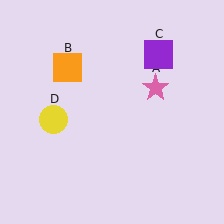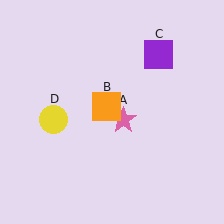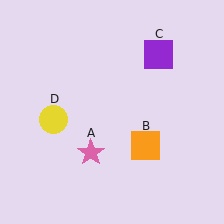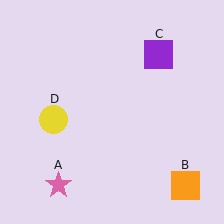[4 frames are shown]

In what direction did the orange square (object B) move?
The orange square (object B) moved down and to the right.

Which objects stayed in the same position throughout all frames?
Purple square (object C) and yellow circle (object D) remained stationary.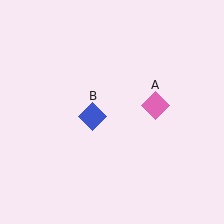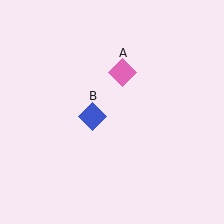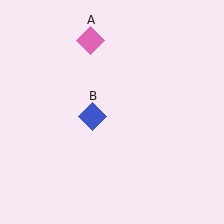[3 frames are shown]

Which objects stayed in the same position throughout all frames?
Blue diamond (object B) remained stationary.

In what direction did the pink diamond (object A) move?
The pink diamond (object A) moved up and to the left.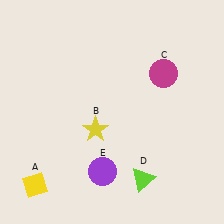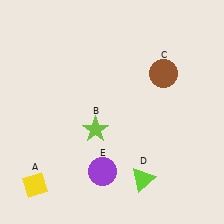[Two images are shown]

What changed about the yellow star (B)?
In Image 1, B is yellow. In Image 2, it changed to lime.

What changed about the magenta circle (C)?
In Image 1, C is magenta. In Image 2, it changed to brown.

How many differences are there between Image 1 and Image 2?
There are 2 differences between the two images.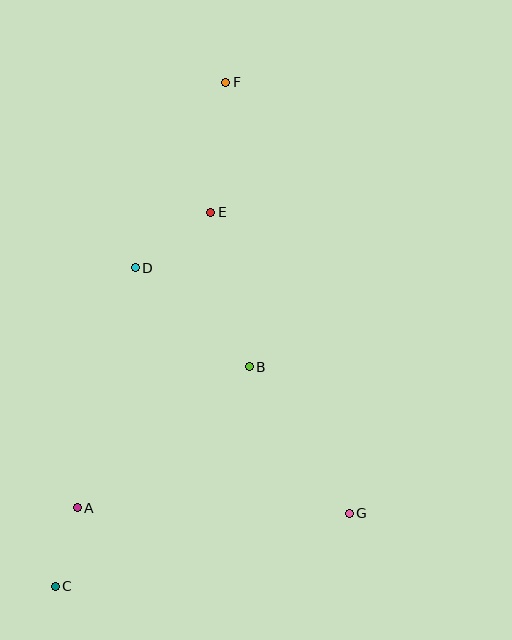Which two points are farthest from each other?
Points C and F are farthest from each other.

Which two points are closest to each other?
Points A and C are closest to each other.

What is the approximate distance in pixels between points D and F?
The distance between D and F is approximately 206 pixels.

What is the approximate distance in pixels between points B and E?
The distance between B and E is approximately 159 pixels.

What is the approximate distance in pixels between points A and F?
The distance between A and F is approximately 451 pixels.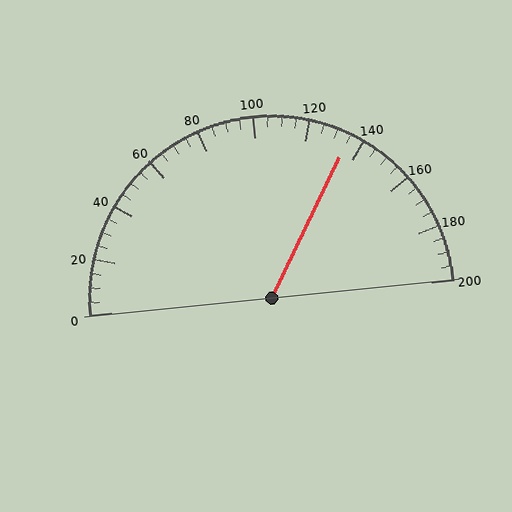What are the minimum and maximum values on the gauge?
The gauge ranges from 0 to 200.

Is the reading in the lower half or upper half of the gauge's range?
The reading is in the upper half of the range (0 to 200).